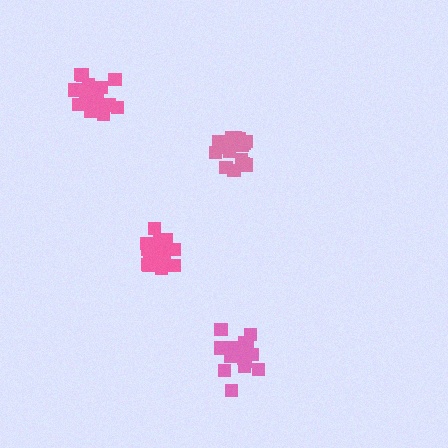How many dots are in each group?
Group 1: 19 dots, Group 2: 21 dots, Group 3: 18 dots, Group 4: 16 dots (74 total).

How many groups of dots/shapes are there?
There are 4 groups.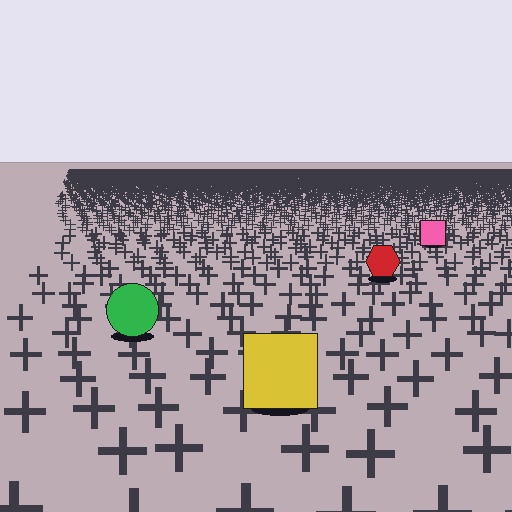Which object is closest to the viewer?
The yellow square is closest. The texture marks near it are larger and more spread out.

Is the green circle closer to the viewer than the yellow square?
No. The yellow square is closer — you can tell from the texture gradient: the ground texture is coarser near it.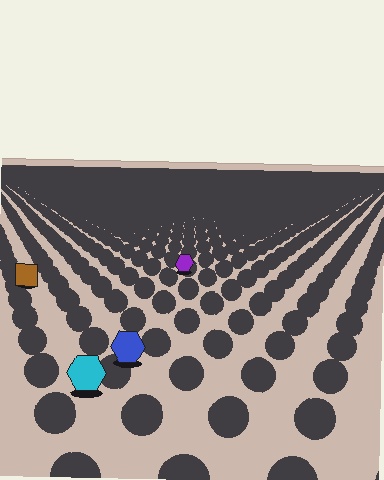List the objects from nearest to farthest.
From nearest to farthest: the cyan hexagon, the blue hexagon, the brown square, the purple hexagon.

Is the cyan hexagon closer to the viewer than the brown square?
Yes. The cyan hexagon is closer — you can tell from the texture gradient: the ground texture is coarser near it.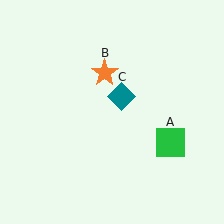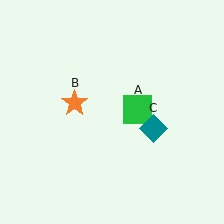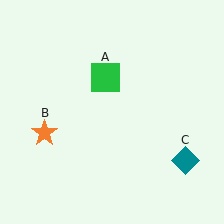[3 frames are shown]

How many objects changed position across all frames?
3 objects changed position: green square (object A), orange star (object B), teal diamond (object C).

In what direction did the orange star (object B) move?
The orange star (object B) moved down and to the left.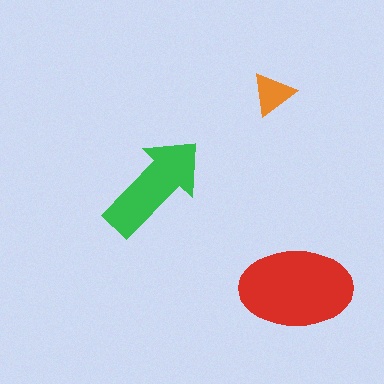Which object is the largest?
The red ellipse.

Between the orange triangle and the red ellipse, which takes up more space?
The red ellipse.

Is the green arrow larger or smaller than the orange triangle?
Larger.